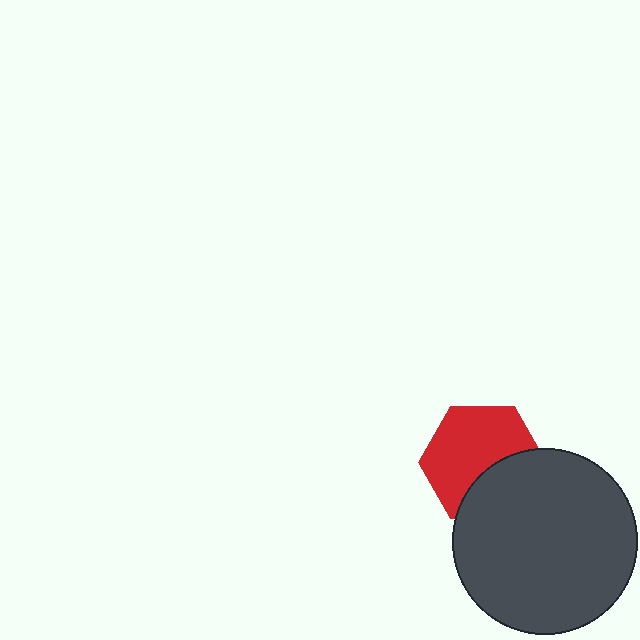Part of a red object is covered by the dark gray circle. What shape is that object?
It is a hexagon.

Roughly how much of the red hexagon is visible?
About half of it is visible (roughly 64%).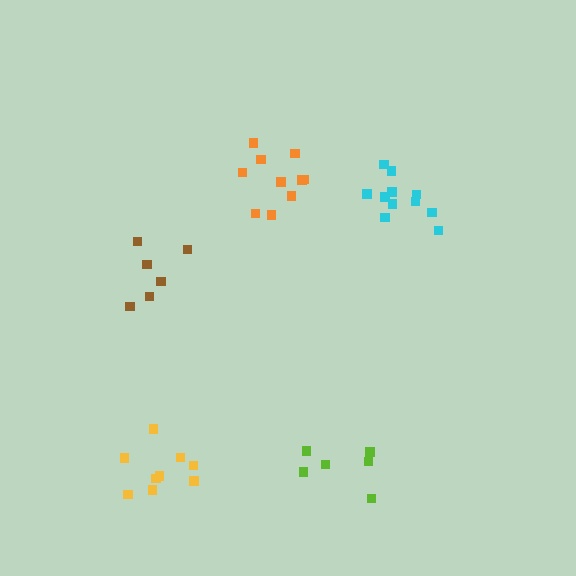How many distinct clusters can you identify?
There are 5 distinct clusters.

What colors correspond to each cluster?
The clusters are colored: yellow, orange, cyan, brown, lime.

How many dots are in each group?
Group 1: 9 dots, Group 2: 10 dots, Group 3: 11 dots, Group 4: 6 dots, Group 5: 6 dots (42 total).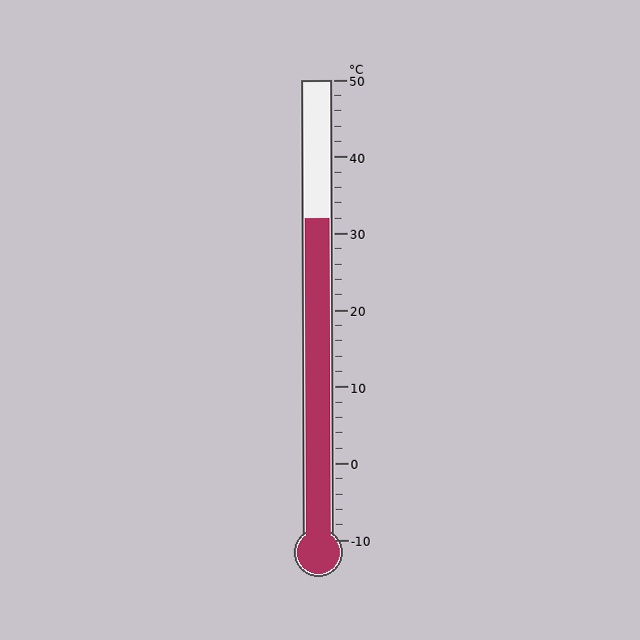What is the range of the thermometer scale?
The thermometer scale ranges from -10°C to 50°C.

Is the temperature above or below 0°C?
The temperature is above 0°C.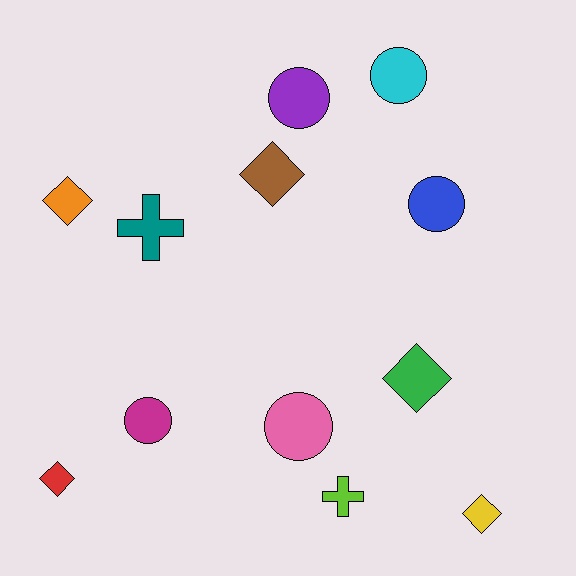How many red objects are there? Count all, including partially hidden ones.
There is 1 red object.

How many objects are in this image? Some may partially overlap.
There are 12 objects.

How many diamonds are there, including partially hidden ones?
There are 5 diamonds.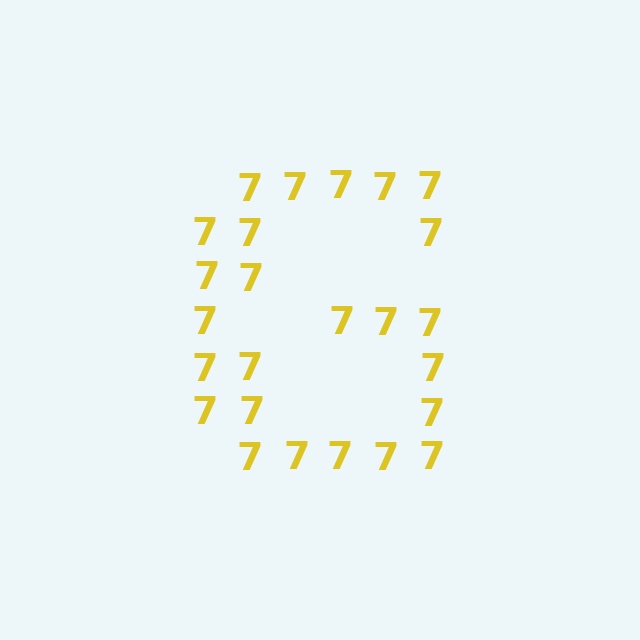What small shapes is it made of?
It is made of small digit 7's.